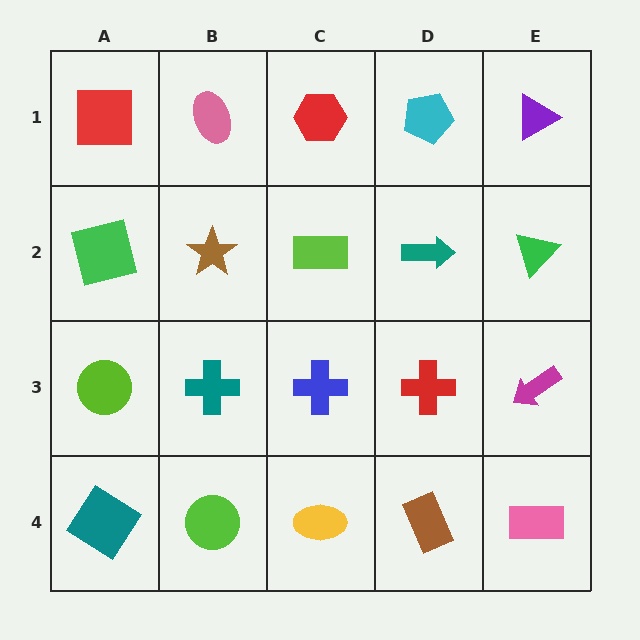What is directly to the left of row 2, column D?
A lime rectangle.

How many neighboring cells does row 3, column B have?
4.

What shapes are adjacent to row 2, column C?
A red hexagon (row 1, column C), a blue cross (row 3, column C), a brown star (row 2, column B), a teal arrow (row 2, column D).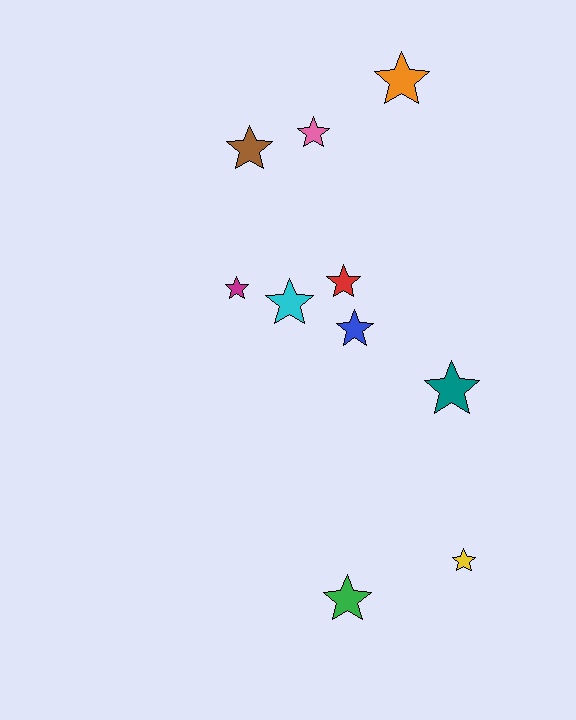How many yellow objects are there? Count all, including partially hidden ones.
There is 1 yellow object.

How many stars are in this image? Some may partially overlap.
There are 10 stars.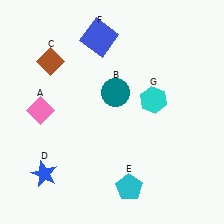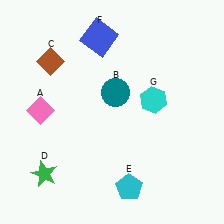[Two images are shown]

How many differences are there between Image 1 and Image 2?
There is 1 difference between the two images.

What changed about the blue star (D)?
In Image 1, D is blue. In Image 2, it changed to green.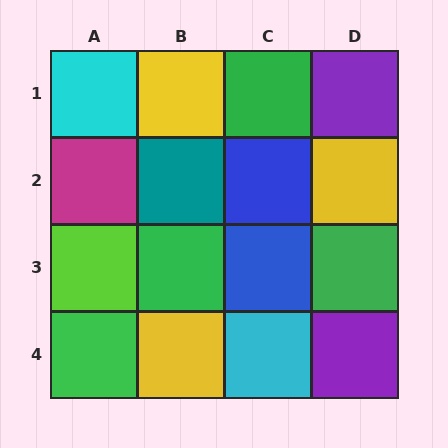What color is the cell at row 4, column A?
Green.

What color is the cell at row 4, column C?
Cyan.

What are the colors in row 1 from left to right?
Cyan, yellow, green, purple.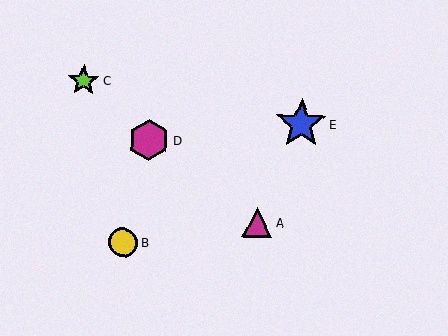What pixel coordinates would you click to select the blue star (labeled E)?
Click at (301, 124) to select the blue star E.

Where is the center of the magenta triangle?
The center of the magenta triangle is at (257, 223).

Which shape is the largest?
The blue star (labeled E) is the largest.